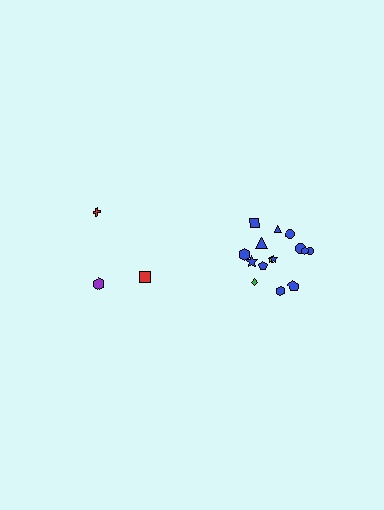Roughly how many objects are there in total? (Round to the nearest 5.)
Roughly 20 objects in total.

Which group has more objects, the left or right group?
The right group.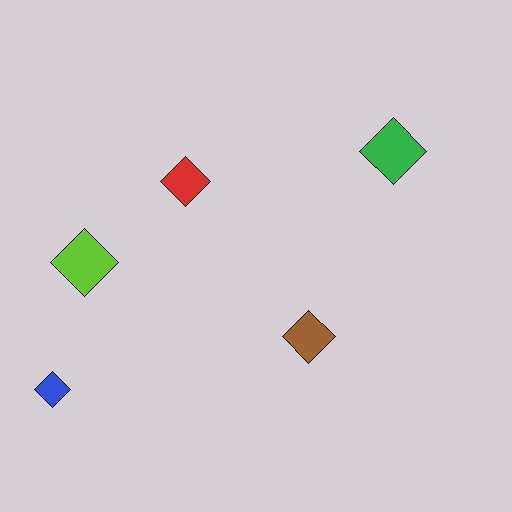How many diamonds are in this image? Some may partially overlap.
There are 5 diamonds.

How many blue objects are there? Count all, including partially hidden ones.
There is 1 blue object.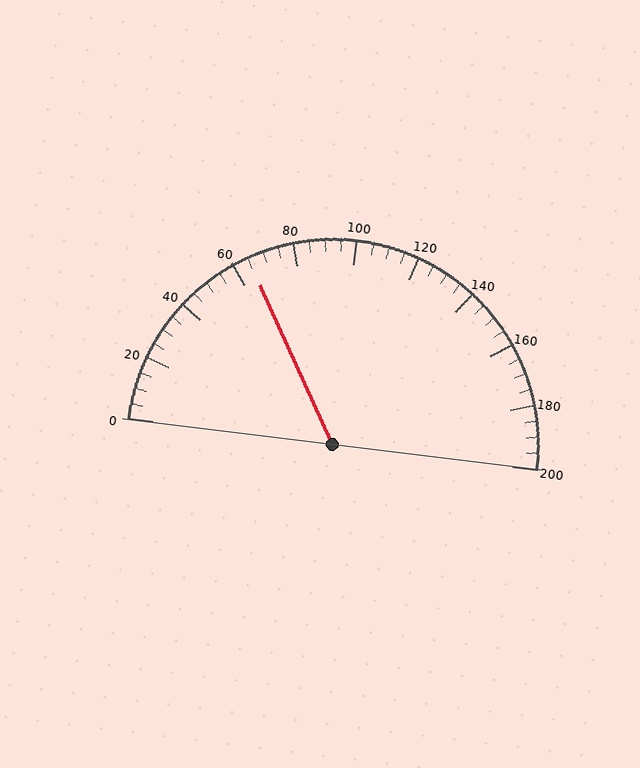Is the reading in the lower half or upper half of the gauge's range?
The reading is in the lower half of the range (0 to 200).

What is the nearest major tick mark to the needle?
The nearest major tick mark is 60.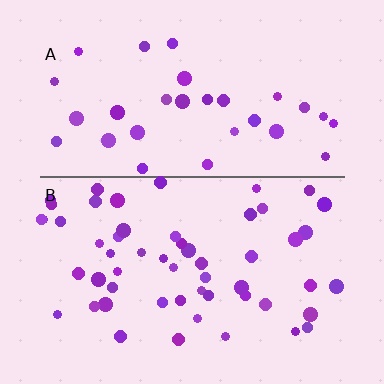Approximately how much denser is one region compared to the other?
Approximately 1.7× — region B over region A.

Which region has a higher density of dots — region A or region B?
B (the bottom).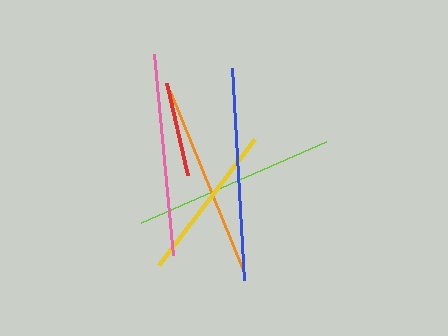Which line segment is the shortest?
The red line is the shortest at approximately 95 pixels.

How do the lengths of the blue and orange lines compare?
The blue and orange lines are approximately the same length.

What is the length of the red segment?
The red segment is approximately 95 pixels long.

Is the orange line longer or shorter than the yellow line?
The orange line is longer than the yellow line.